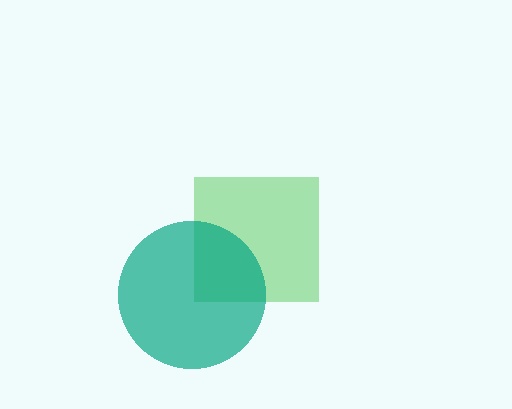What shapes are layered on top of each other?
The layered shapes are: a green square, a teal circle.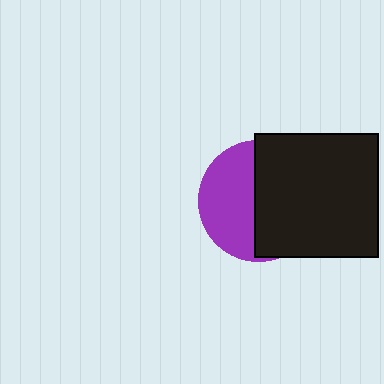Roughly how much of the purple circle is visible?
About half of it is visible (roughly 45%).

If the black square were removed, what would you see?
You would see the complete purple circle.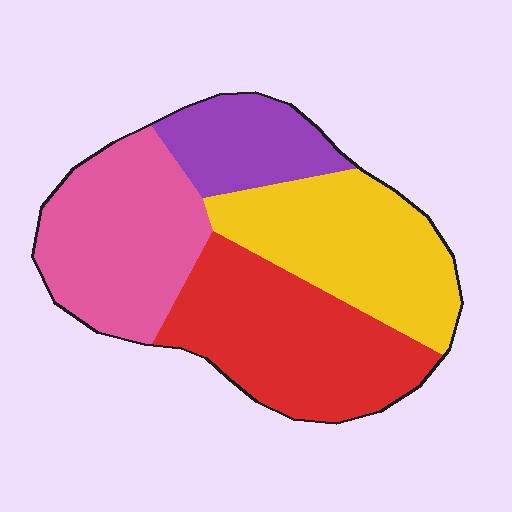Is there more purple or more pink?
Pink.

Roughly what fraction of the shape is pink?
Pink covers about 30% of the shape.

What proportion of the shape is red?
Red takes up about one third (1/3) of the shape.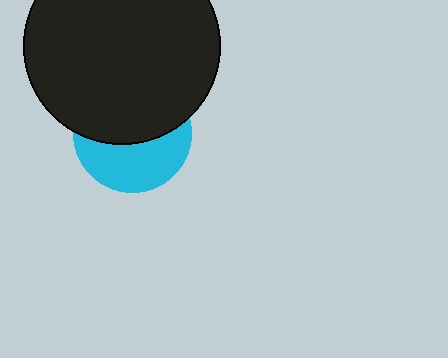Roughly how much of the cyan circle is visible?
About half of it is visible (roughly 45%).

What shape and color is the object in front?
The object in front is a black circle.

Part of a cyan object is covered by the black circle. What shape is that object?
It is a circle.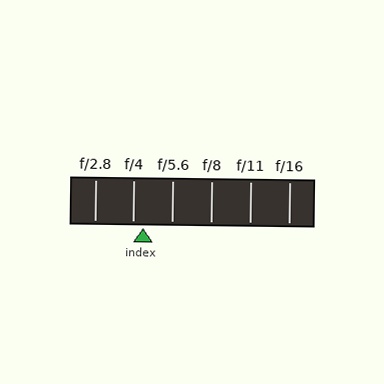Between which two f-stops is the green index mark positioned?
The index mark is between f/4 and f/5.6.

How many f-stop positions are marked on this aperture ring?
There are 6 f-stop positions marked.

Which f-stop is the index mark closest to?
The index mark is closest to f/4.